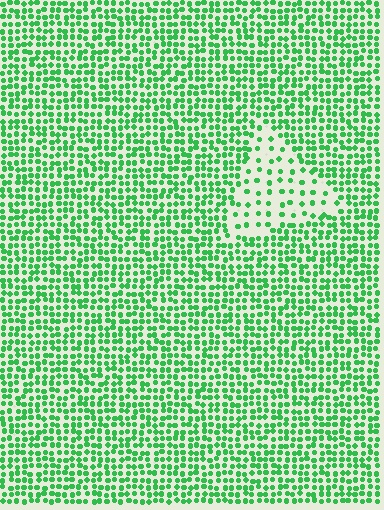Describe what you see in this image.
The image contains small green elements arranged at two different densities. A triangle-shaped region is visible where the elements are less densely packed than the surrounding area.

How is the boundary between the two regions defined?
The boundary is defined by a change in element density (approximately 2.5x ratio). All elements are the same color, size, and shape.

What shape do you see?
I see a triangle.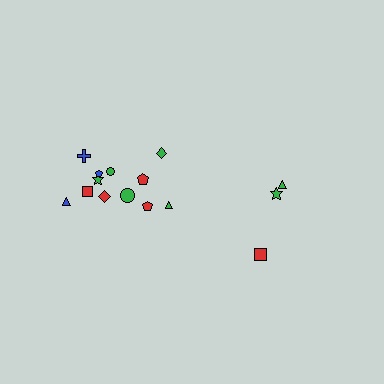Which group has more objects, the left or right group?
The left group.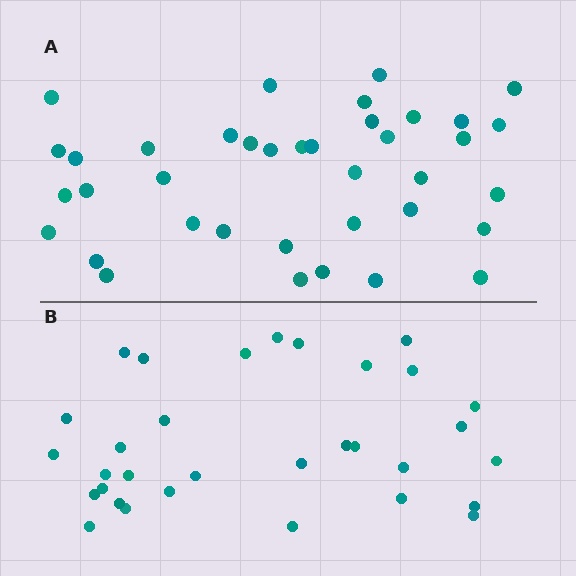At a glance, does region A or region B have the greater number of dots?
Region A (the top region) has more dots.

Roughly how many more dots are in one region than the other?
Region A has about 6 more dots than region B.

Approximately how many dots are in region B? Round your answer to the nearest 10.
About 30 dots. (The exact count is 32, which rounds to 30.)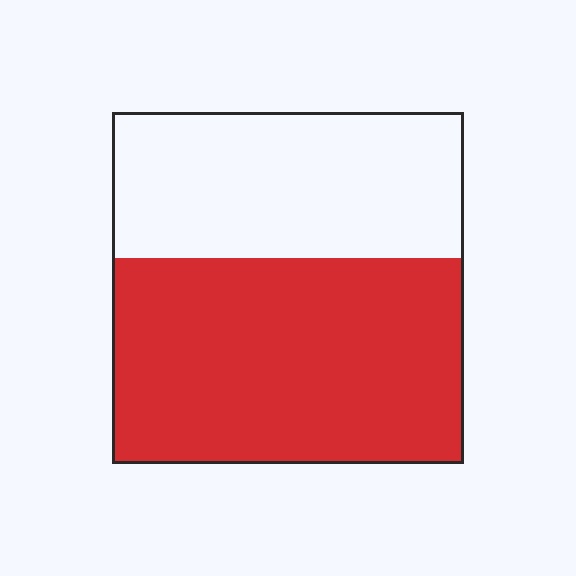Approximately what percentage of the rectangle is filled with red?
Approximately 60%.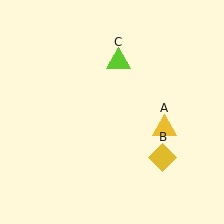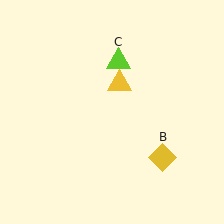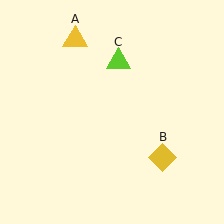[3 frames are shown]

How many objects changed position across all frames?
1 object changed position: yellow triangle (object A).